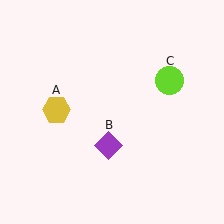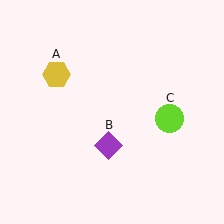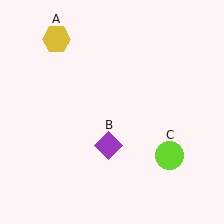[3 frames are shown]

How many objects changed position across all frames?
2 objects changed position: yellow hexagon (object A), lime circle (object C).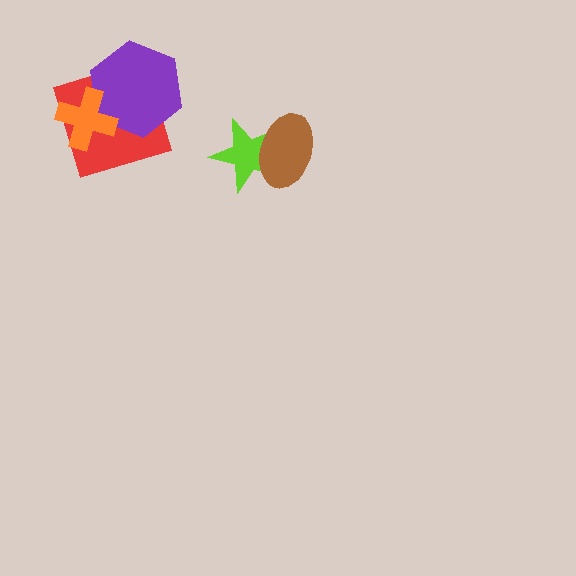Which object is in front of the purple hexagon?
The orange cross is in front of the purple hexagon.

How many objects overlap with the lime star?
1 object overlaps with the lime star.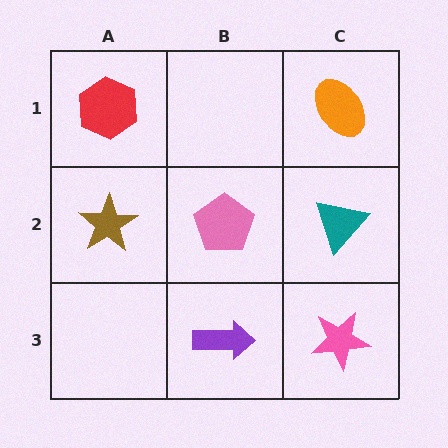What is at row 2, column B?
A pink pentagon.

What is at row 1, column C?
An orange ellipse.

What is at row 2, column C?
A teal triangle.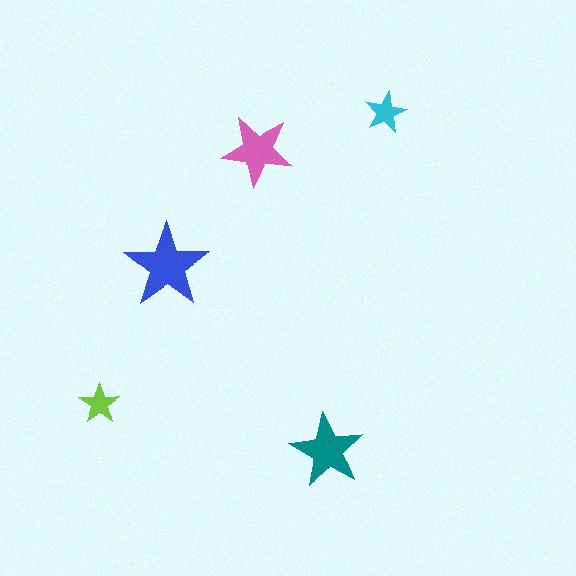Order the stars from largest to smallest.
the blue one, the teal one, the pink one, the cyan one, the lime one.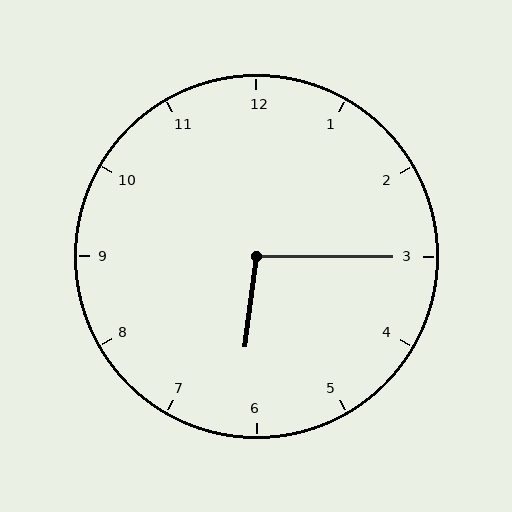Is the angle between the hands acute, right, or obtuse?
It is obtuse.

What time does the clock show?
6:15.